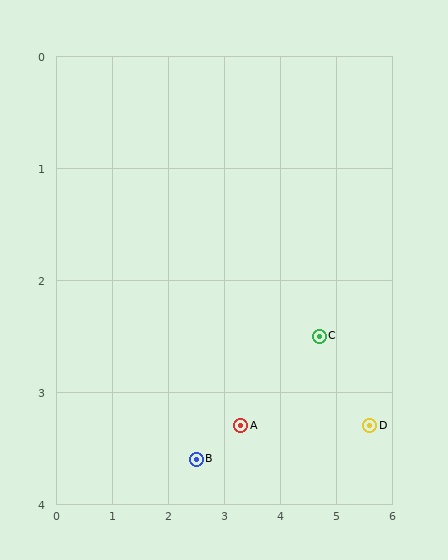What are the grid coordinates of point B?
Point B is at approximately (2.5, 3.6).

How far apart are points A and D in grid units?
Points A and D are about 2.3 grid units apart.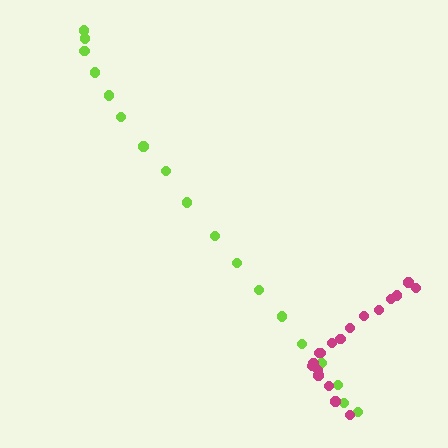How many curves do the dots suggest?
There are 2 distinct paths.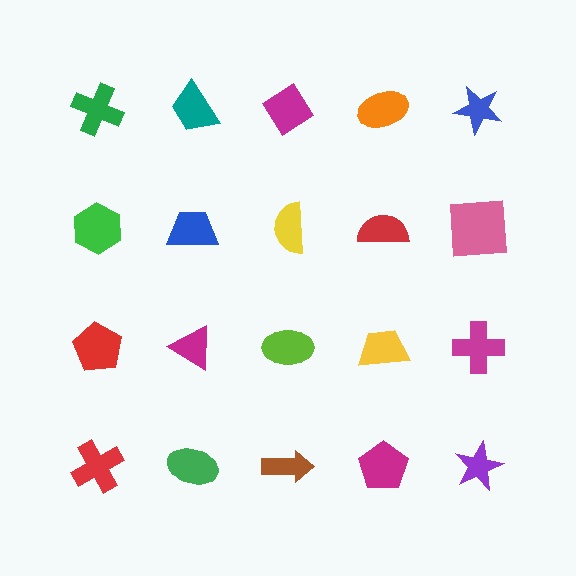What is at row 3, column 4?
A yellow trapezoid.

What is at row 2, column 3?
A yellow semicircle.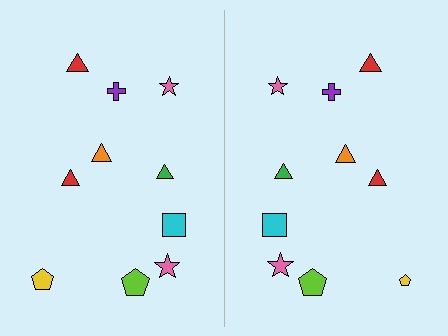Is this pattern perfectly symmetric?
No, the pattern is not perfectly symmetric. The yellow pentagon on the right side has a different size than its mirror counterpart.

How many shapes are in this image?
There are 20 shapes in this image.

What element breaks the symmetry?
The yellow pentagon on the right side has a different size than its mirror counterpart.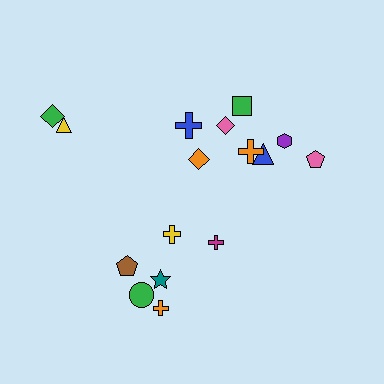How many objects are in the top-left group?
There are 3 objects.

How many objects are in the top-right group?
There are 7 objects.